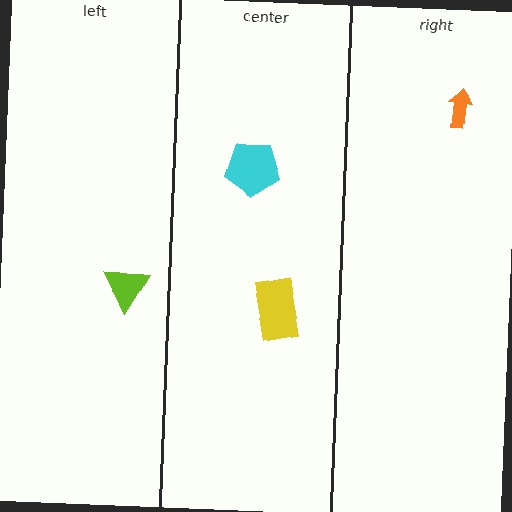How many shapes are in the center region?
2.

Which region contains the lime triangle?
The left region.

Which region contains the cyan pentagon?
The center region.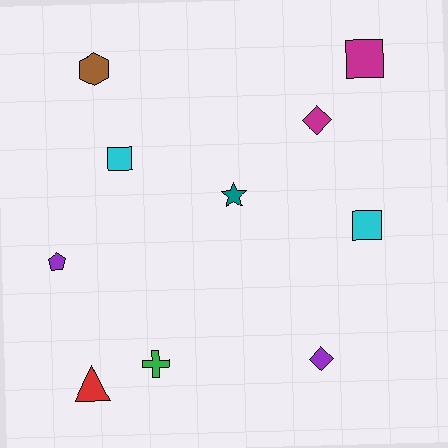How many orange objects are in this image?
There are no orange objects.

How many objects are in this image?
There are 10 objects.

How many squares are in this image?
There are 3 squares.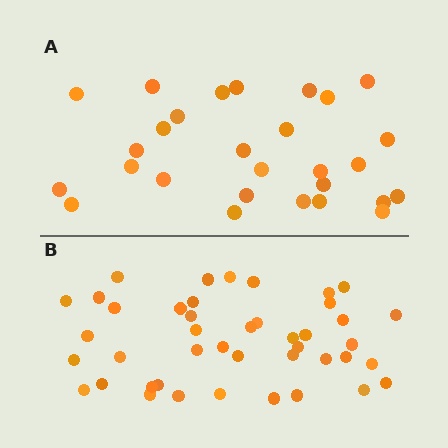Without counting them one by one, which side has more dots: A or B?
Region B (the bottom region) has more dots.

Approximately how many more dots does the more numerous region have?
Region B has approximately 15 more dots than region A.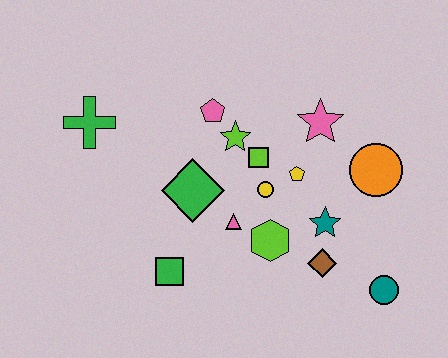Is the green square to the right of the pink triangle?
No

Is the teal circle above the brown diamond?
No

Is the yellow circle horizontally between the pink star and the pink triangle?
Yes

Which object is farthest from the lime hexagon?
The green cross is farthest from the lime hexagon.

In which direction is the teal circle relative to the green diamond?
The teal circle is to the right of the green diamond.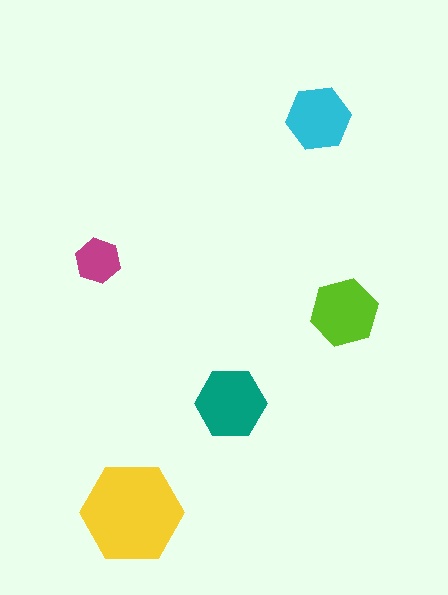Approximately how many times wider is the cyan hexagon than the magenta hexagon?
About 1.5 times wider.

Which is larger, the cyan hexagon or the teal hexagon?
The teal one.